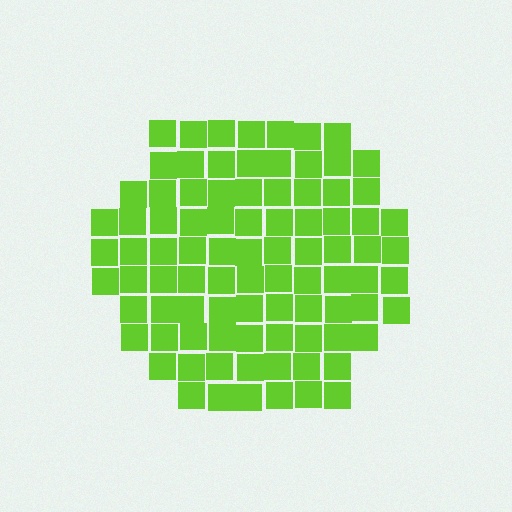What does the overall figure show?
The overall figure shows a hexagon.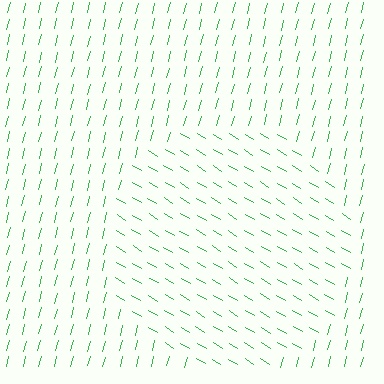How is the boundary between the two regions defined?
The boundary is defined purely by a change in line orientation (approximately 73 degrees difference). All lines are the same color and thickness.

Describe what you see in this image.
The image is filled with small green line segments. A circle region in the image has lines oriented differently from the surrounding lines, creating a visible texture boundary.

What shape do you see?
I see a circle.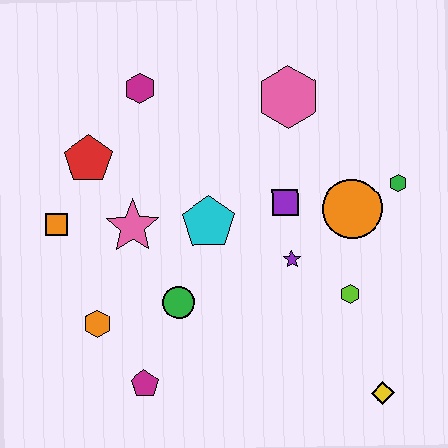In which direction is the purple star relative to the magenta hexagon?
The purple star is below the magenta hexagon.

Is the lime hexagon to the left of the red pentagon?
No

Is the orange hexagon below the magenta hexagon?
Yes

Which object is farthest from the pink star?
The yellow diamond is farthest from the pink star.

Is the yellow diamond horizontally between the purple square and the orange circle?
No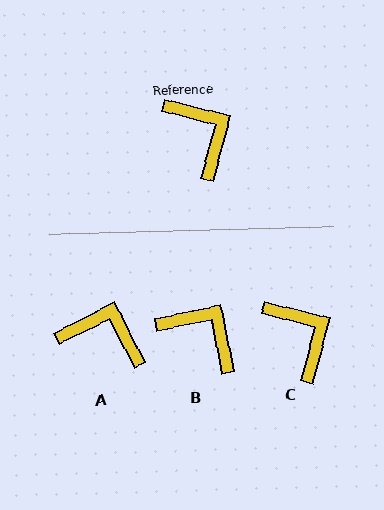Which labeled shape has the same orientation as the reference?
C.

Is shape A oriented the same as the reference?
No, it is off by about 42 degrees.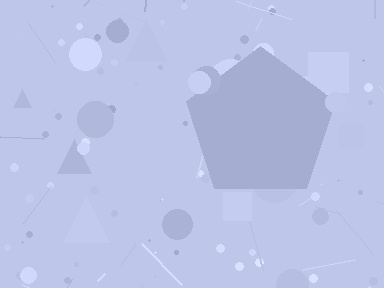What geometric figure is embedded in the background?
A pentagon is embedded in the background.